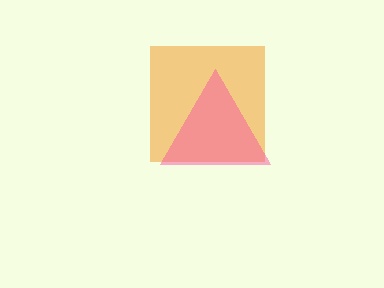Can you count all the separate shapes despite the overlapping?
Yes, there are 2 separate shapes.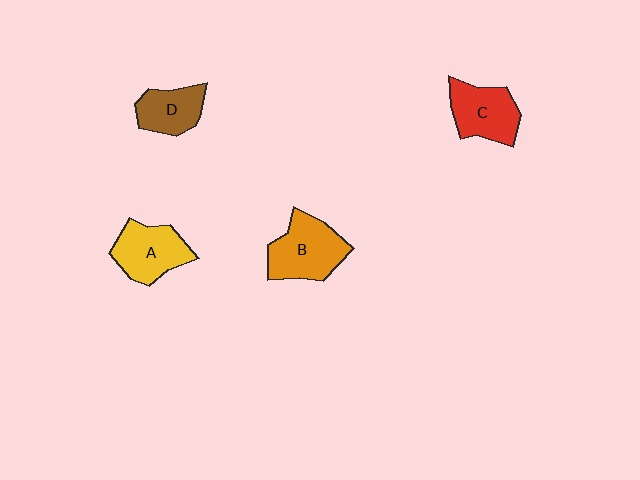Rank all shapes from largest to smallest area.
From largest to smallest: B (orange), A (yellow), C (red), D (brown).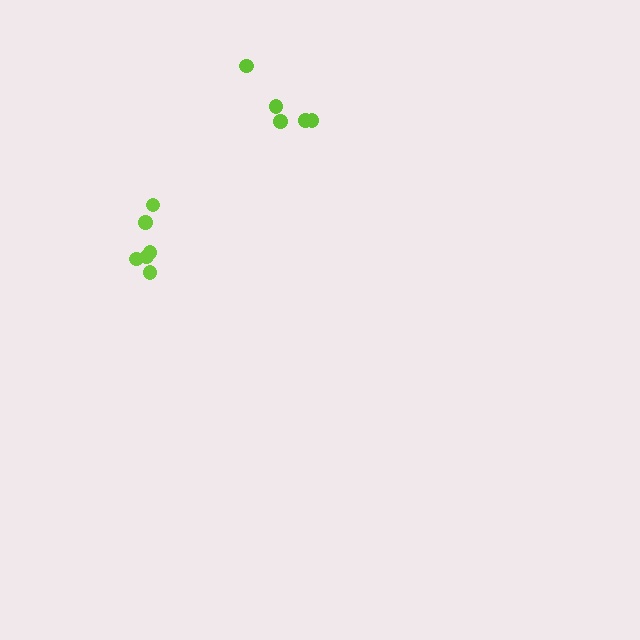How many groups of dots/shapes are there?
There are 2 groups.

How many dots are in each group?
Group 1: 6 dots, Group 2: 5 dots (11 total).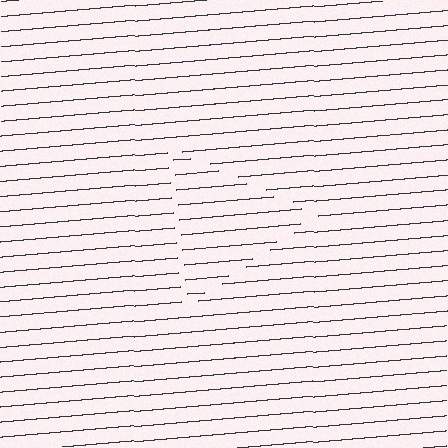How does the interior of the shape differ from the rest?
The interior of the shape contains the same grating, shifted by half a period — the contour is defined by the phase discontinuity where line-ends from the inner and outer gratings abut.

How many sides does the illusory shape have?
3 sides — the line-ends trace a triangle.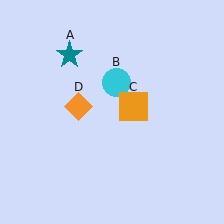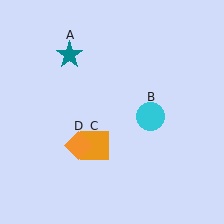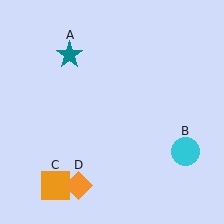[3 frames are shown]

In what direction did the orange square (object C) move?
The orange square (object C) moved down and to the left.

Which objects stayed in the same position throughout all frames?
Teal star (object A) remained stationary.